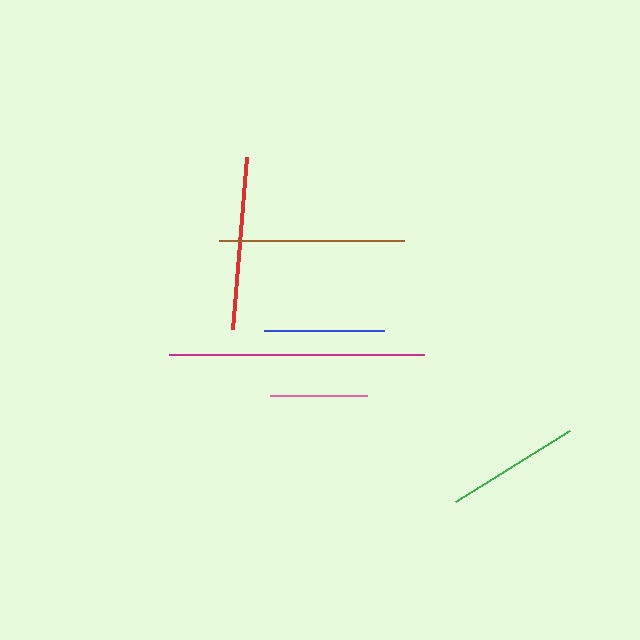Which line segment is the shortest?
The pink line is the shortest at approximately 97 pixels.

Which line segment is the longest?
The magenta line is the longest at approximately 255 pixels.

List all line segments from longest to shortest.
From longest to shortest: magenta, brown, red, green, blue, pink.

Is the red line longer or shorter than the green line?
The red line is longer than the green line.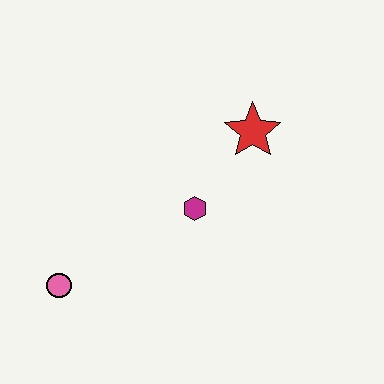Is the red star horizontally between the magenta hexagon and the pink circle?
No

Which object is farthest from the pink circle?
The red star is farthest from the pink circle.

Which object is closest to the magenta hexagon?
The red star is closest to the magenta hexagon.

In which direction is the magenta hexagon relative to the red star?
The magenta hexagon is below the red star.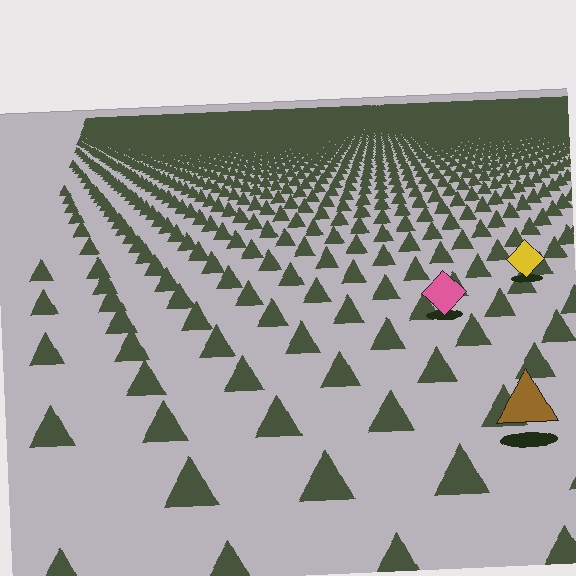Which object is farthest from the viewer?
The yellow diamond is farthest from the viewer. It appears smaller and the ground texture around it is denser.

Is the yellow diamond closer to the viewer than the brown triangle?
No. The brown triangle is closer — you can tell from the texture gradient: the ground texture is coarser near it.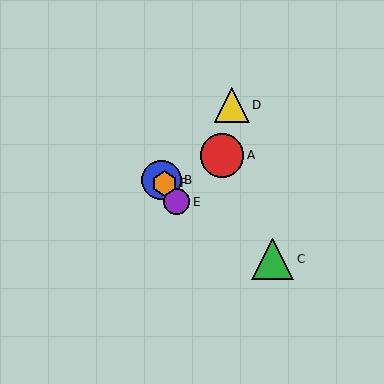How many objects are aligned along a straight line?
3 objects (B, E, F) are aligned along a straight line.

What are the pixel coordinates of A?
Object A is at (222, 155).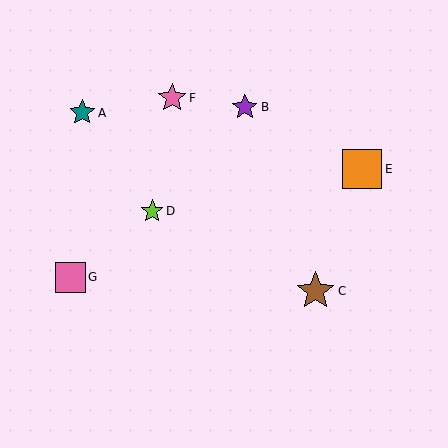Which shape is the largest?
The orange square (labeled E) is the largest.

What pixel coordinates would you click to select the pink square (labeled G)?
Click at (70, 277) to select the pink square G.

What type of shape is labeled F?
Shape F is a pink star.